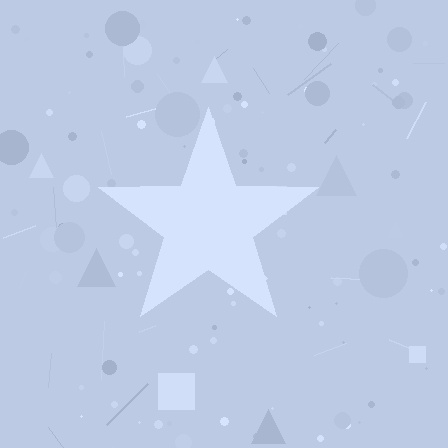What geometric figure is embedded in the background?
A star is embedded in the background.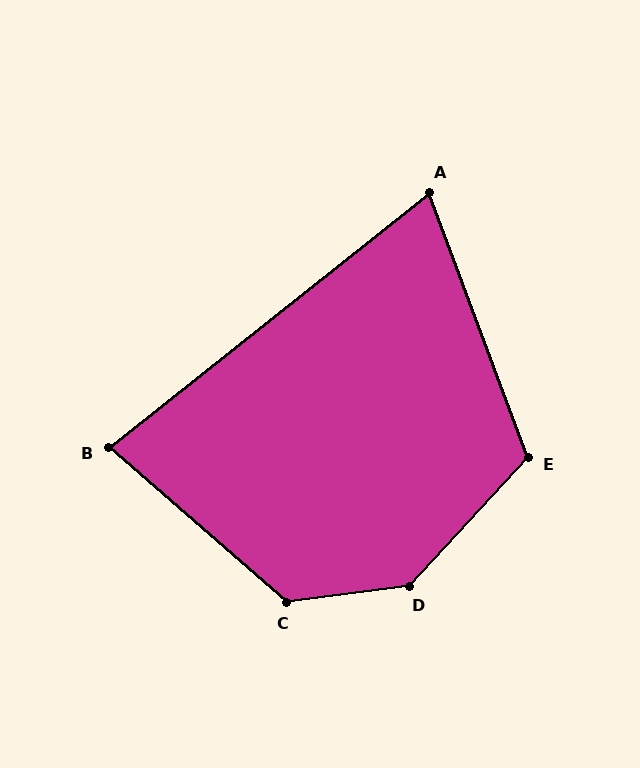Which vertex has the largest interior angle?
D, at approximately 140 degrees.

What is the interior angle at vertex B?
Approximately 80 degrees (acute).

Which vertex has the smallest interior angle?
A, at approximately 72 degrees.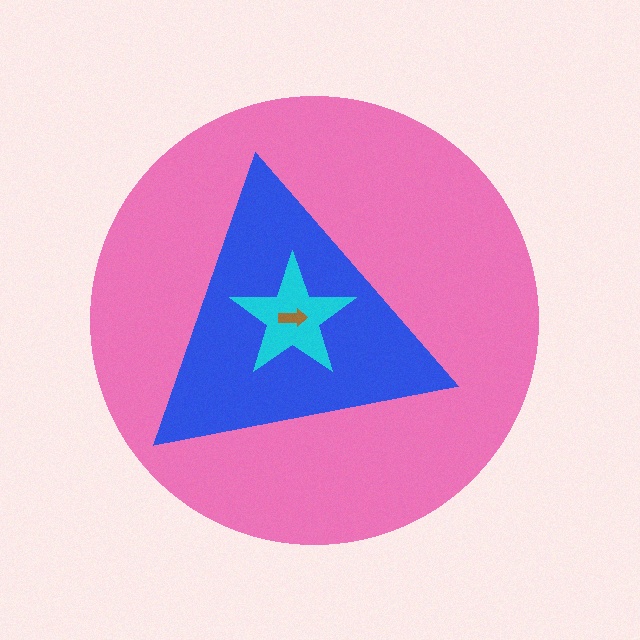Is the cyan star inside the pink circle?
Yes.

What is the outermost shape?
The pink circle.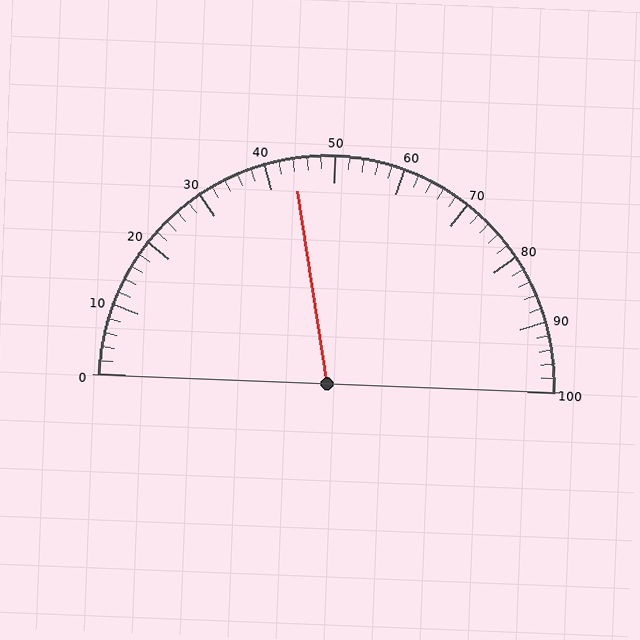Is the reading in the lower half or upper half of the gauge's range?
The reading is in the lower half of the range (0 to 100).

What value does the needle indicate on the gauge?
The needle indicates approximately 44.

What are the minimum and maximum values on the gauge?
The gauge ranges from 0 to 100.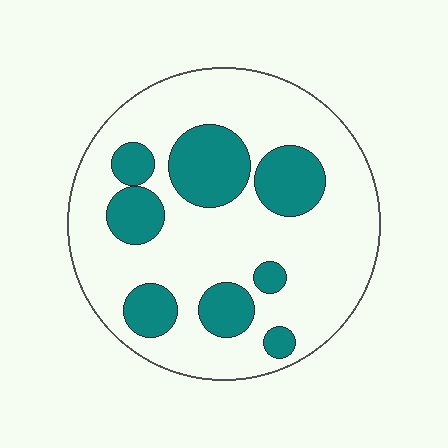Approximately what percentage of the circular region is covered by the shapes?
Approximately 25%.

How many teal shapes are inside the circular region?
8.